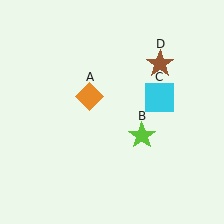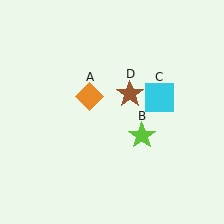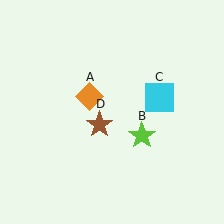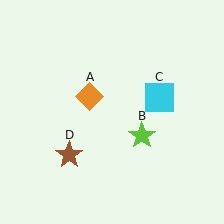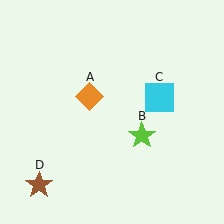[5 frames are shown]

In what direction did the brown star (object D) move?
The brown star (object D) moved down and to the left.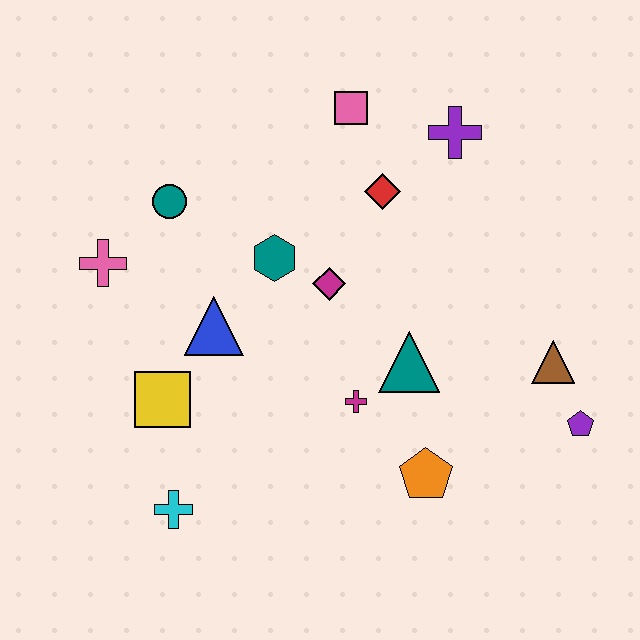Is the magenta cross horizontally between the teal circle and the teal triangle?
Yes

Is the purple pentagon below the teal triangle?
Yes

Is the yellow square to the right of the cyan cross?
No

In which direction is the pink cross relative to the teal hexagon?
The pink cross is to the left of the teal hexagon.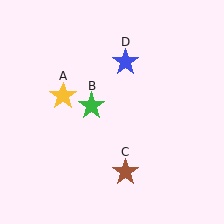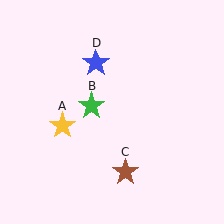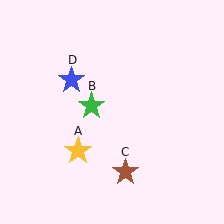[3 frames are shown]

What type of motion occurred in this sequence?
The yellow star (object A), blue star (object D) rotated counterclockwise around the center of the scene.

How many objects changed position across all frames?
2 objects changed position: yellow star (object A), blue star (object D).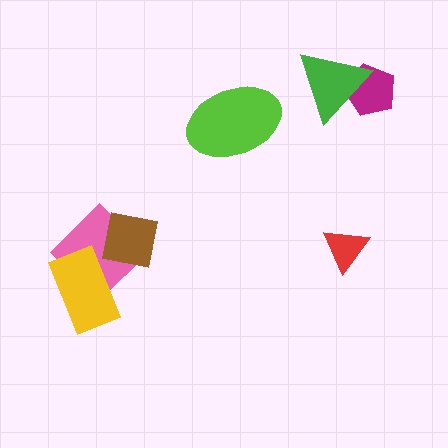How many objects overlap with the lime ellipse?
0 objects overlap with the lime ellipse.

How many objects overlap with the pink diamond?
2 objects overlap with the pink diamond.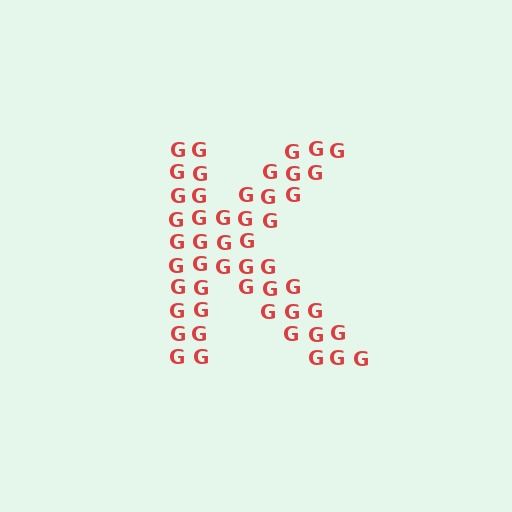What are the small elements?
The small elements are letter G's.